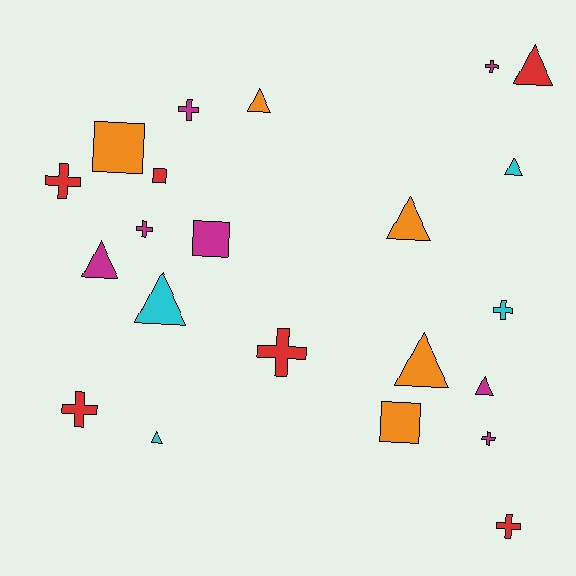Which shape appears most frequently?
Triangle, with 9 objects.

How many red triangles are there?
There is 1 red triangle.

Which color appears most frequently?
Magenta, with 7 objects.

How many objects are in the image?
There are 22 objects.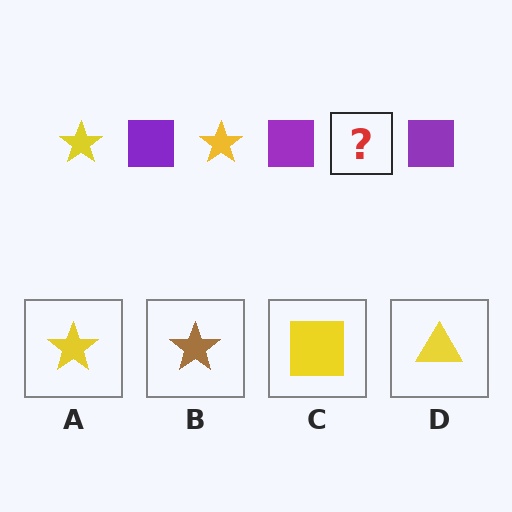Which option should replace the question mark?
Option A.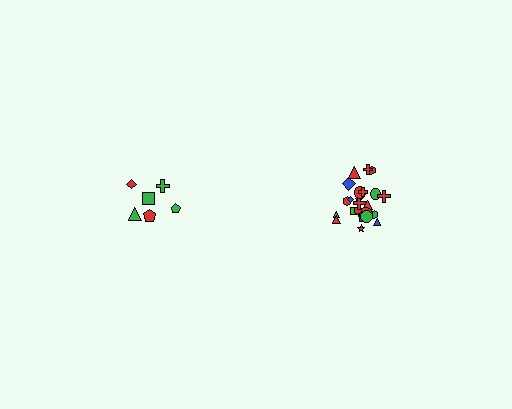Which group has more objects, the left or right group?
The right group.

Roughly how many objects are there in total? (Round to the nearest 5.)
Roughly 30 objects in total.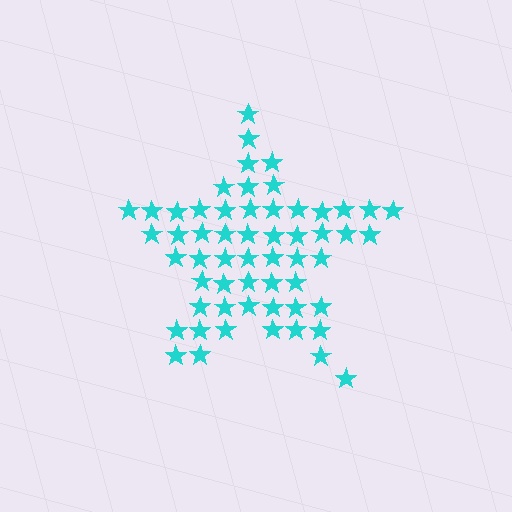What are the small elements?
The small elements are stars.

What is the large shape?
The large shape is a star.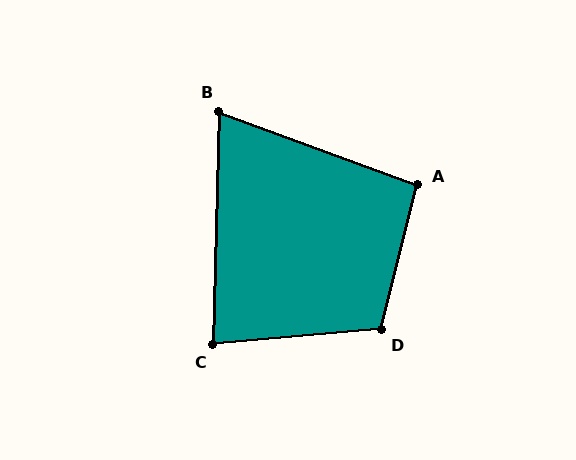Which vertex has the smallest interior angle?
B, at approximately 71 degrees.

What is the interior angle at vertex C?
Approximately 84 degrees (acute).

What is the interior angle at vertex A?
Approximately 96 degrees (obtuse).